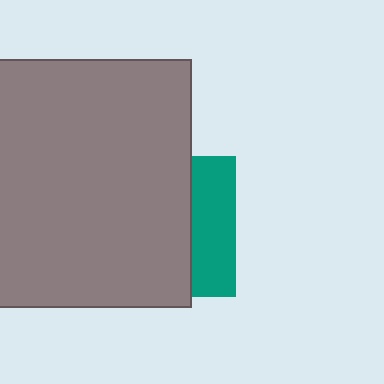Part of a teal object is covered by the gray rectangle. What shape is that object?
It is a square.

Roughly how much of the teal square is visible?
A small part of it is visible (roughly 31%).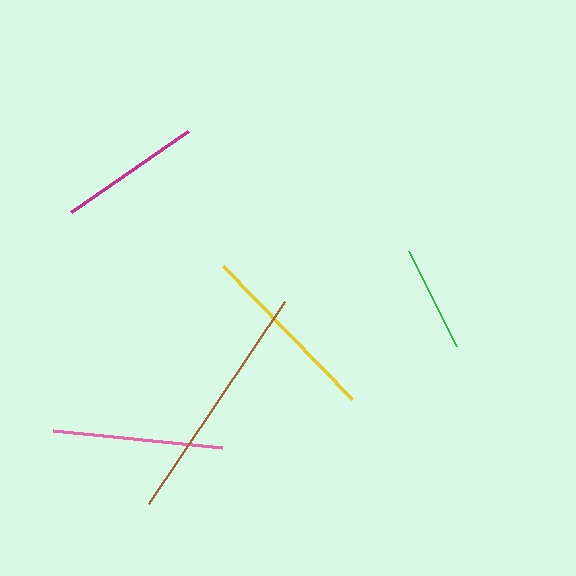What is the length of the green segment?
The green segment is approximately 106 pixels long.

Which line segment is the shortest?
The green line is the shortest at approximately 106 pixels.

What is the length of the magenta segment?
The magenta segment is approximately 143 pixels long.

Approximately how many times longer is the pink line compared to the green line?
The pink line is approximately 1.6 times the length of the green line.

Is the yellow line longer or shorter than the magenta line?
The yellow line is longer than the magenta line.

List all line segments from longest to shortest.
From longest to shortest: brown, yellow, pink, magenta, green.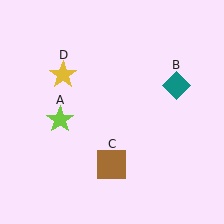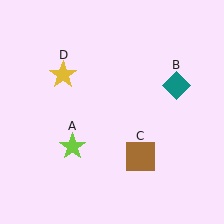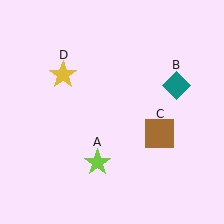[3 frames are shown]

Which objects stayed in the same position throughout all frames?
Teal diamond (object B) and yellow star (object D) remained stationary.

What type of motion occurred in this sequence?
The lime star (object A), brown square (object C) rotated counterclockwise around the center of the scene.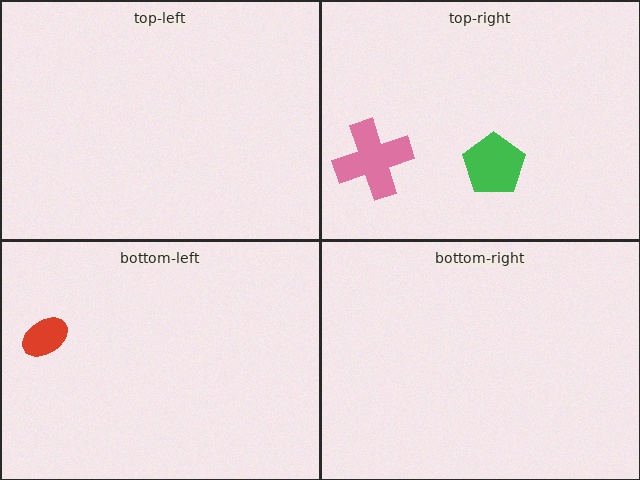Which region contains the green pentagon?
The top-right region.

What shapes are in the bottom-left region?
The red ellipse.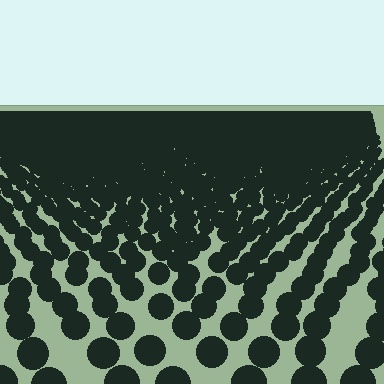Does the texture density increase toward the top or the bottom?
Density increases toward the top.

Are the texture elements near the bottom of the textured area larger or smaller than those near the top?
Larger. Near the bottom, elements are closer to the viewer and appear at a bigger on-screen size.